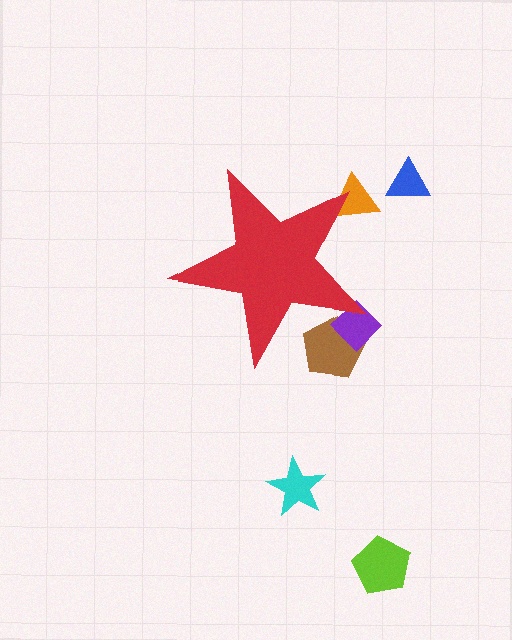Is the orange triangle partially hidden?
Yes, the orange triangle is partially hidden behind the red star.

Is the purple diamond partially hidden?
Yes, the purple diamond is partially hidden behind the red star.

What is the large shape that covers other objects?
A red star.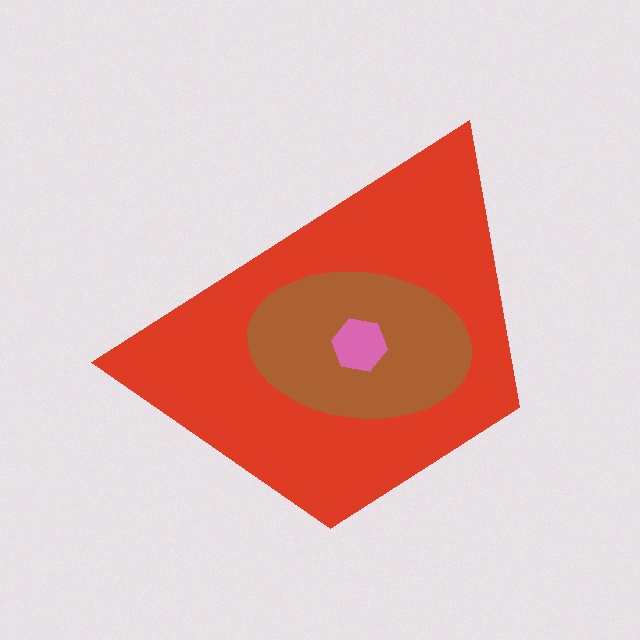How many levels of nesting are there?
3.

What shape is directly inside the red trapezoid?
The brown ellipse.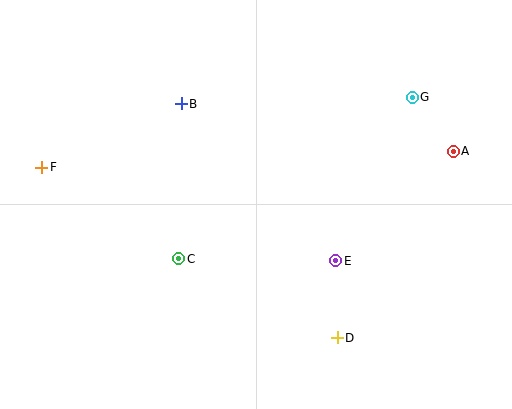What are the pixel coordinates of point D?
Point D is at (337, 338).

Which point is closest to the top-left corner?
Point F is closest to the top-left corner.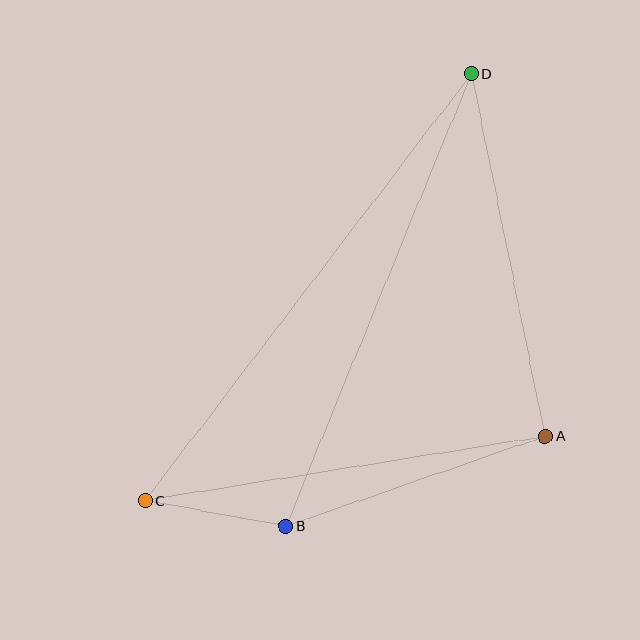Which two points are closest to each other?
Points B and C are closest to each other.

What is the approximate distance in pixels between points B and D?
The distance between B and D is approximately 489 pixels.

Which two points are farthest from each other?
Points C and D are farthest from each other.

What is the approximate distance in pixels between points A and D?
The distance between A and D is approximately 370 pixels.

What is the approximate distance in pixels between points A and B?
The distance between A and B is approximately 274 pixels.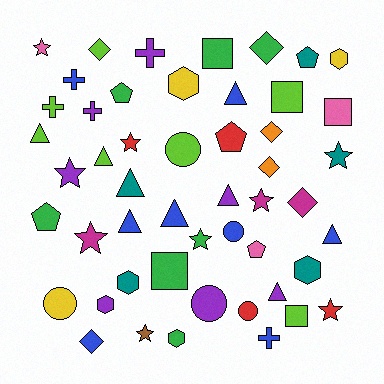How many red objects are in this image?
There are 4 red objects.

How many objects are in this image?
There are 50 objects.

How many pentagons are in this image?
There are 5 pentagons.